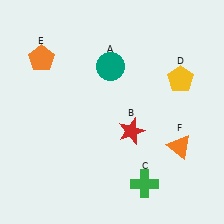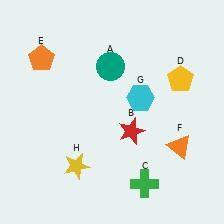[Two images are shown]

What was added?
A cyan hexagon (G), a yellow star (H) were added in Image 2.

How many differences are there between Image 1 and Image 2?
There are 2 differences between the two images.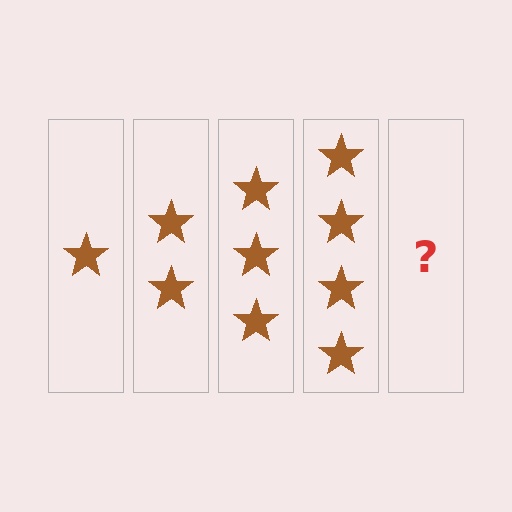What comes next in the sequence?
The next element should be 5 stars.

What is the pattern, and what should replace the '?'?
The pattern is that each step adds one more star. The '?' should be 5 stars.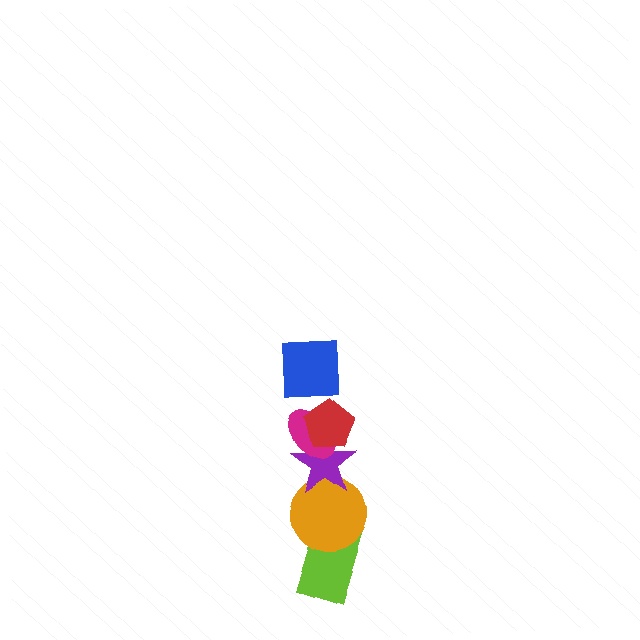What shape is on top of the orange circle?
The purple star is on top of the orange circle.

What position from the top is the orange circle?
The orange circle is 5th from the top.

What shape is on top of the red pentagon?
The blue square is on top of the red pentagon.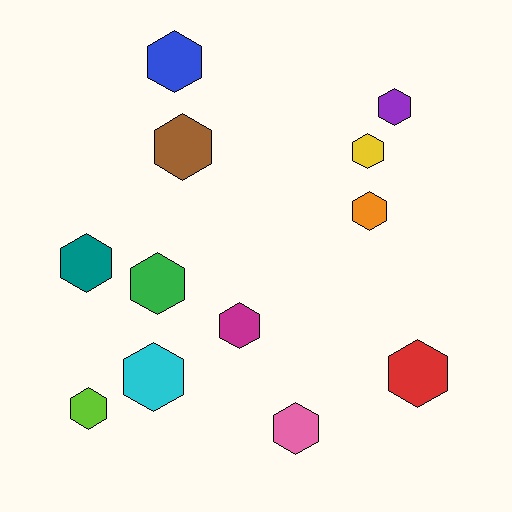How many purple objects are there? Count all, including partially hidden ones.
There is 1 purple object.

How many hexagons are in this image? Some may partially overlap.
There are 12 hexagons.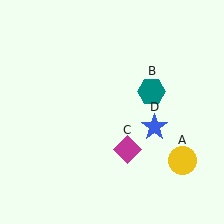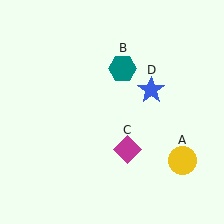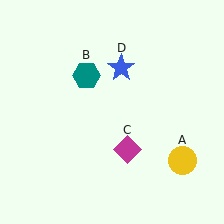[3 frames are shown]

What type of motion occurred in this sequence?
The teal hexagon (object B), blue star (object D) rotated counterclockwise around the center of the scene.